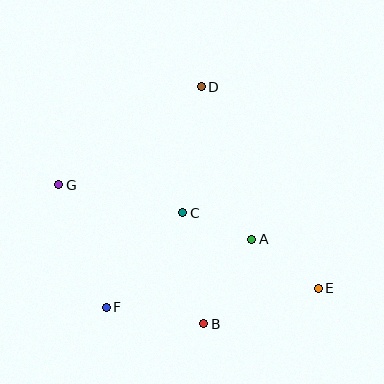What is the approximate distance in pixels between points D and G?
The distance between D and G is approximately 173 pixels.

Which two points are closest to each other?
Points A and C are closest to each other.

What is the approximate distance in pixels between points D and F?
The distance between D and F is approximately 240 pixels.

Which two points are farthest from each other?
Points E and G are farthest from each other.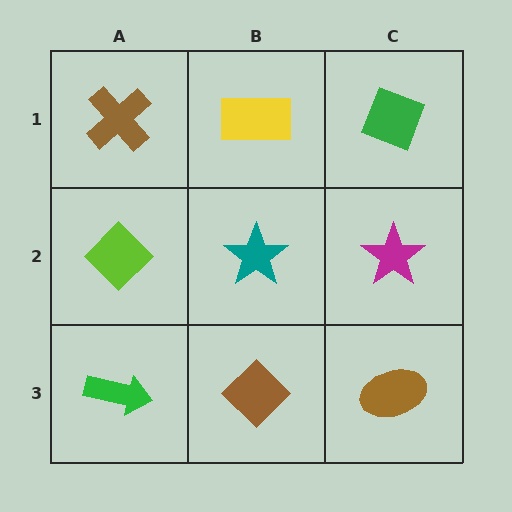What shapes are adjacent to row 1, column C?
A magenta star (row 2, column C), a yellow rectangle (row 1, column B).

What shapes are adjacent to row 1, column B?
A teal star (row 2, column B), a brown cross (row 1, column A), a green diamond (row 1, column C).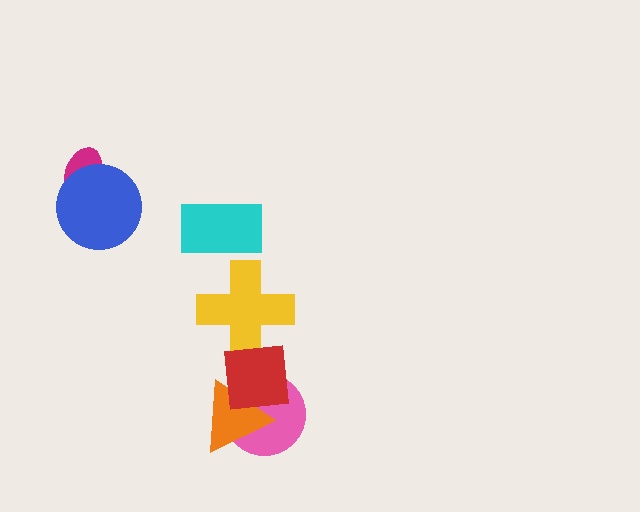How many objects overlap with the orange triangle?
2 objects overlap with the orange triangle.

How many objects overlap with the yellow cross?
1 object overlaps with the yellow cross.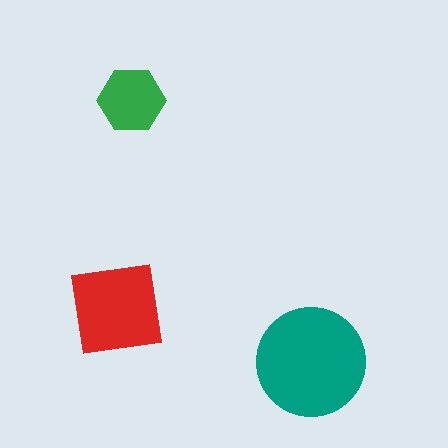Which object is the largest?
The teal circle.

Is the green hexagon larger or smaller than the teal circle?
Smaller.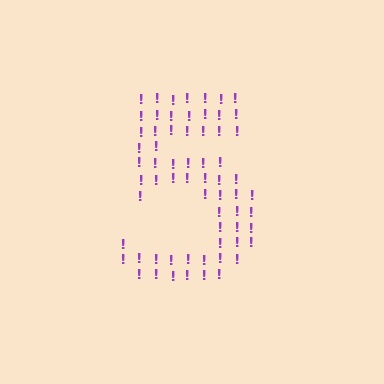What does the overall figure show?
The overall figure shows the digit 5.